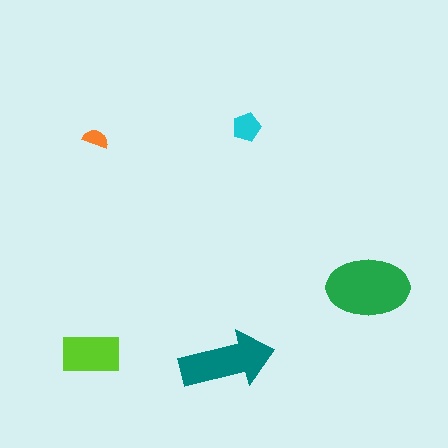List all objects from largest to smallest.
The green ellipse, the teal arrow, the lime rectangle, the cyan pentagon, the orange semicircle.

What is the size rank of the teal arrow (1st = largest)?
2nd.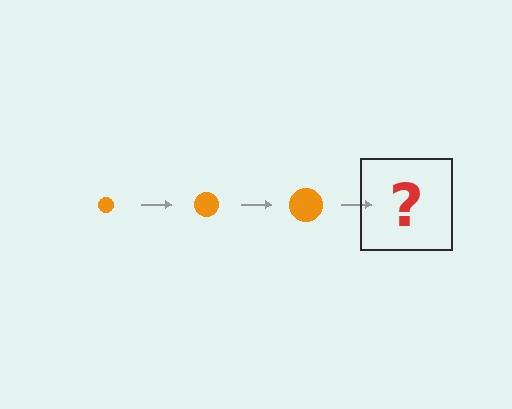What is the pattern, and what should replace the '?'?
The pattern is that the circle gets progressively larger each step. The '?' should be an orange circle, larger than the previous one.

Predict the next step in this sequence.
The next step is an orange circle, larger than the previous one.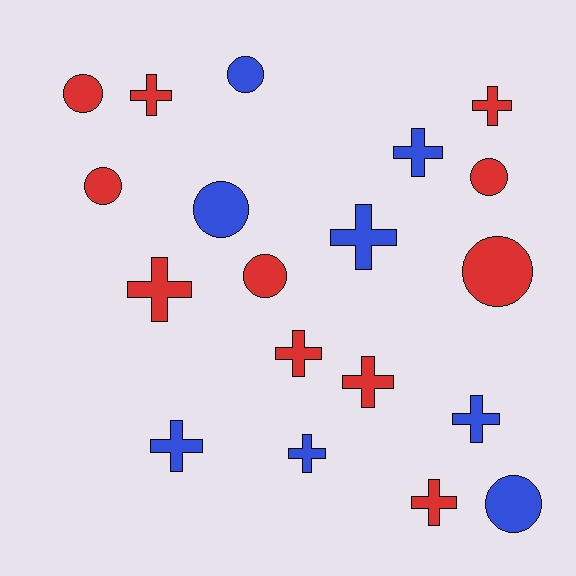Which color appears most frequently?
Red, with 11 objects.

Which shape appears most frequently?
Cross, with 11 objects.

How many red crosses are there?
There are 6 red crosses.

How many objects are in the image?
There are 19 objects.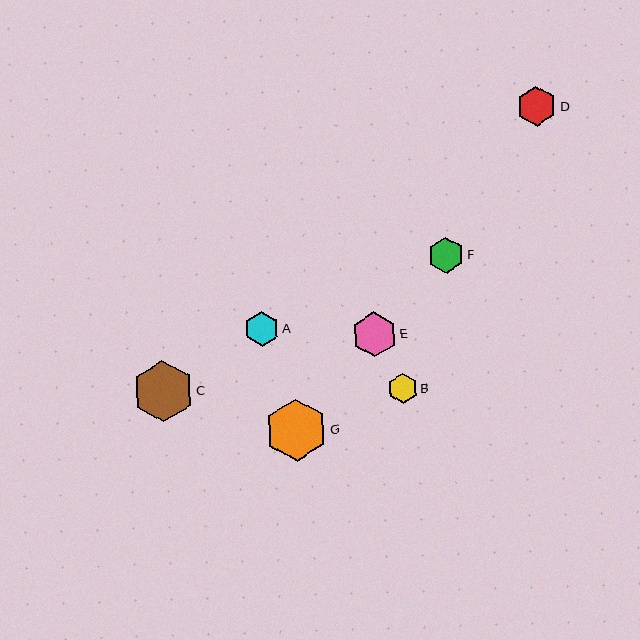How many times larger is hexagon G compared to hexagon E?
Hexagon G is approximately 1.4 times the size of hexagon E.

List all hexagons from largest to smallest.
From largest to smallest: G, C, E, D, F, A, B.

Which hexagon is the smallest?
Hexagon B is the smallest with a size of approximately 30 pixels.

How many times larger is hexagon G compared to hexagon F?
Hexagon G is approximately 1.7 times the size of hexagon F.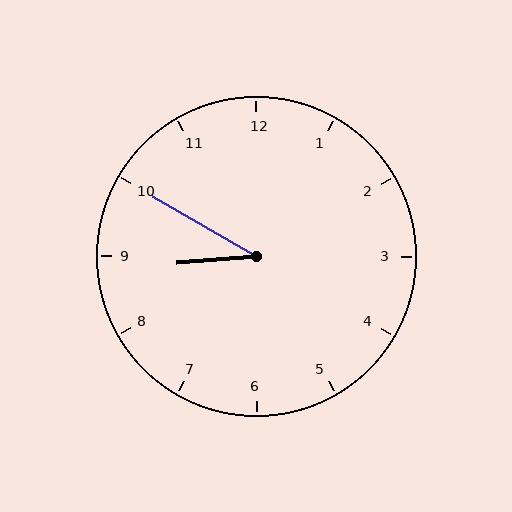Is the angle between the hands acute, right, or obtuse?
It is acute.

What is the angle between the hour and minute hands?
Approximately 35 degrees.